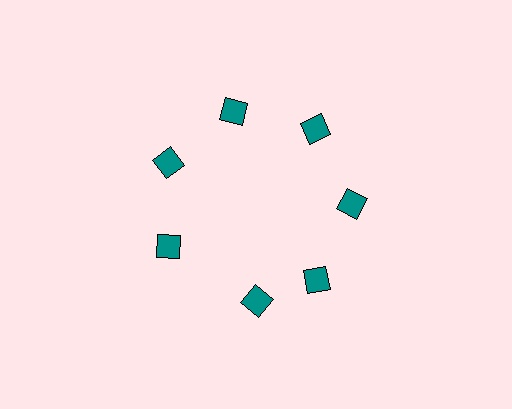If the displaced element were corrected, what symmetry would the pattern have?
It would have 7-fold rotational symmetry — the pattern would map onto itself every 51 degrees.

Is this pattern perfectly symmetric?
No. The 7 teal diamonds are arranged in a ring, but one element near the 6 o'clock position is rotated out of alignment along the ring, breaking the 7-fold rotational symmetry.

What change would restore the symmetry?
The symmetry would be restored by rotating it back into even spacing with its neighbors so that all 7 diamonds sit at equal angles and equal distance from the center.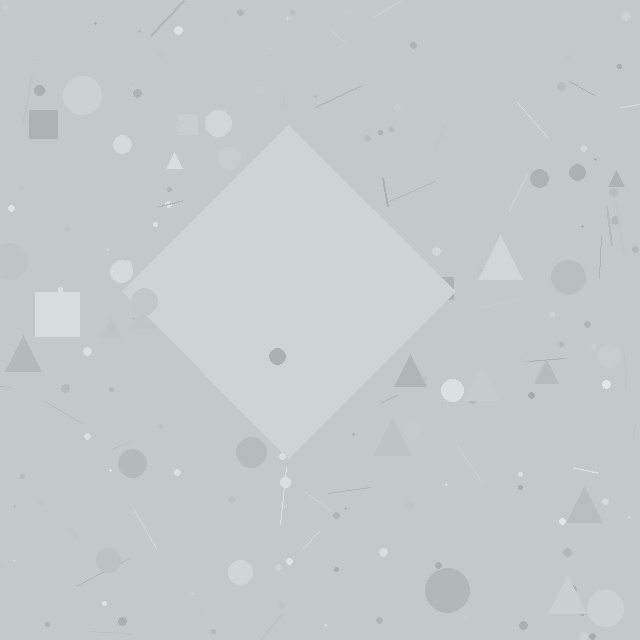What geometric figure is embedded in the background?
A diamond is embedded in the background.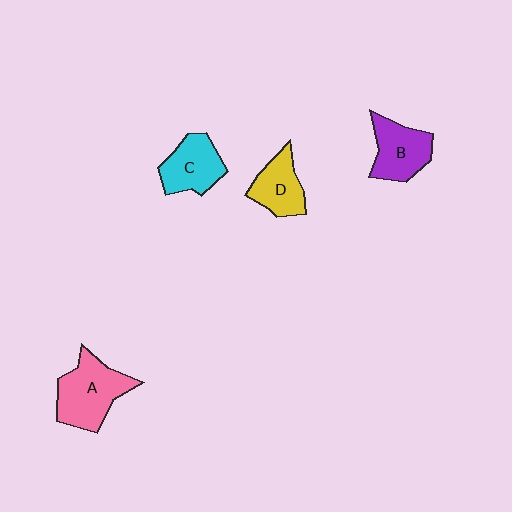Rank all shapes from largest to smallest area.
From largest to smallest: A (pink), B (purple), C (cyan), D (yellow).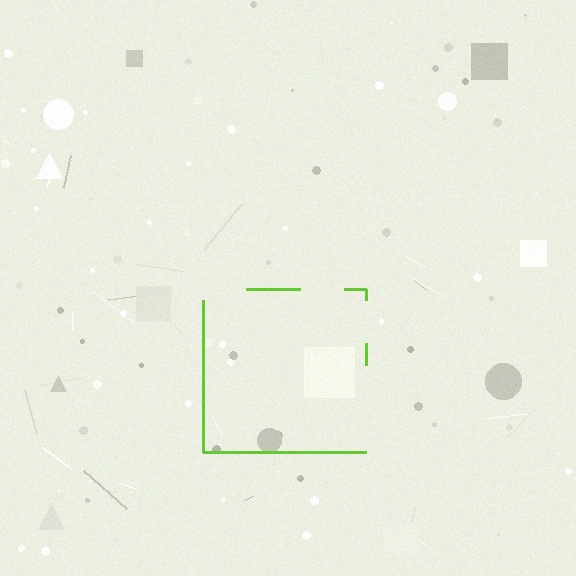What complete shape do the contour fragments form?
The contour fragments form a square.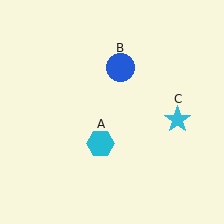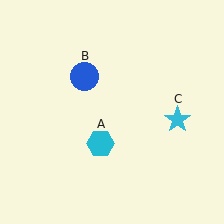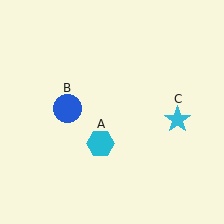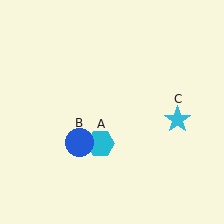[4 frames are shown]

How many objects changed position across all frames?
1 object changed position: blue circle (object B).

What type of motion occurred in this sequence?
The blue circle (object B) rotated counterclockwise around the center of the scene.